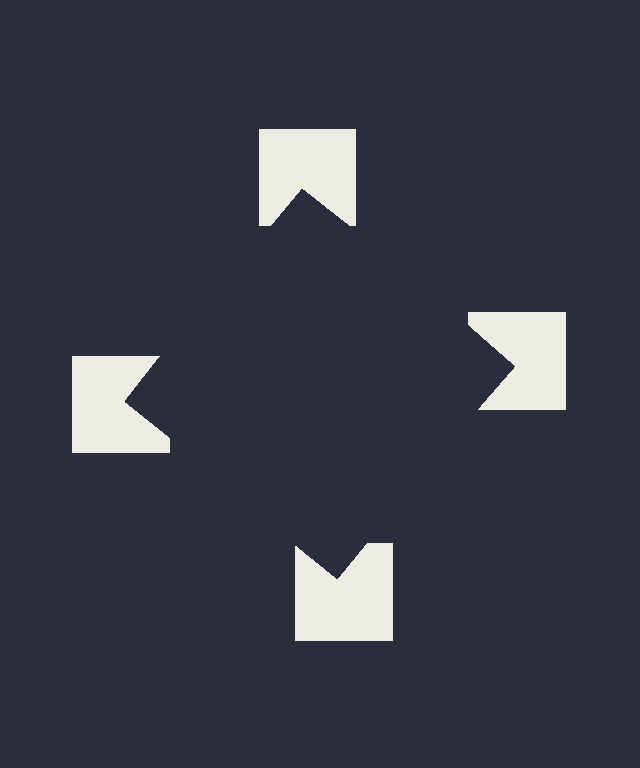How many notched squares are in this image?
There are 4 — one at each vertex of the illusory square.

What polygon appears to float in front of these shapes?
An illusory square — its edges are inferred from the aligned wedge cuts in the notched squares, not physically drawn.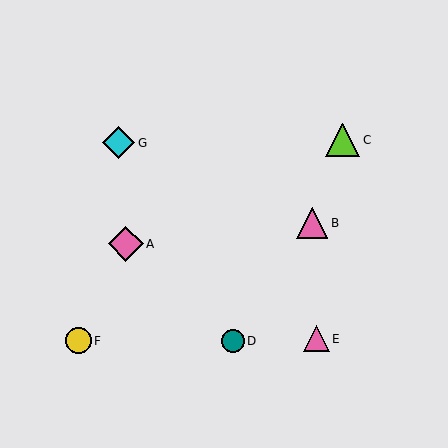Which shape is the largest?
The pink diamond (labeled A) is the largest.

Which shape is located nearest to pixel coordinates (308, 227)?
The pink triangle (labeled B) at (312, 223) is nearest to that location.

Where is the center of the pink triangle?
The center of the pink triangle is at (312, 223).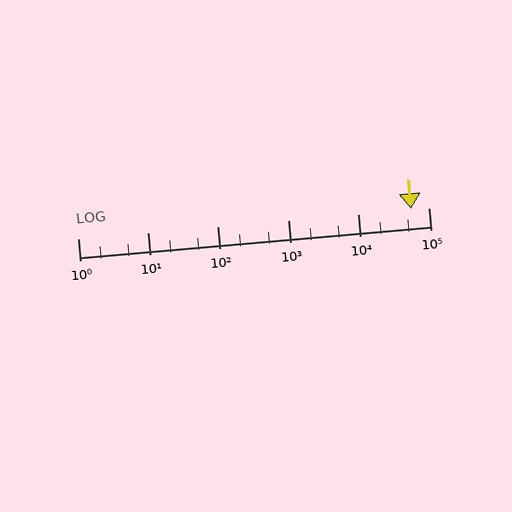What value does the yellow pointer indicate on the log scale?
The pointer indicates approximately 56000.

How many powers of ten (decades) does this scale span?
The scale spans 5 decades, from 1 to 100000.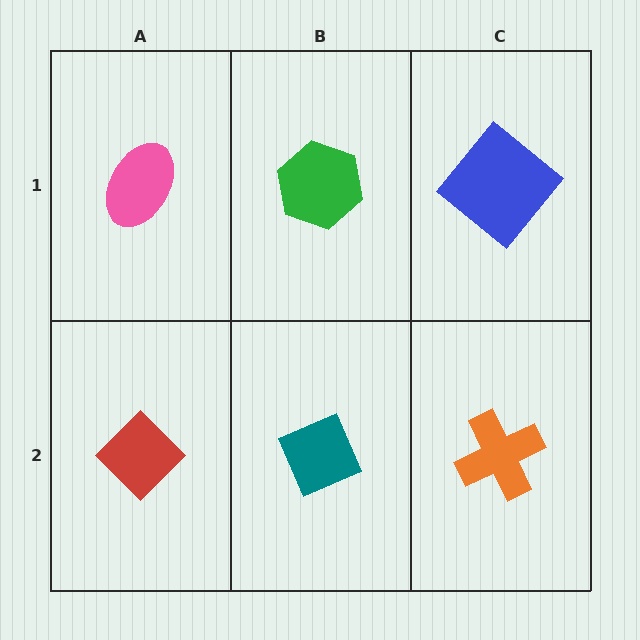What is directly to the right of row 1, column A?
A green hexagon.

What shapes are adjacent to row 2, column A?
A pink ellipse (row 1, column A), a teal diamond (row 2, column B).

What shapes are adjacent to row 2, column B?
A green hexagon (row 1, column B), a red diamond (row 2, column A), an orange cross (row 2, column C).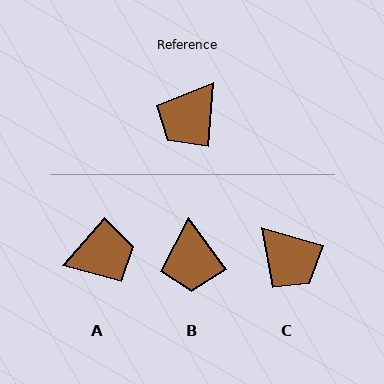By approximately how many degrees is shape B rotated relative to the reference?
Approximately 40 degrees counter-clockwise.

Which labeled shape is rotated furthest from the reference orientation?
A, about 143 degrees away.